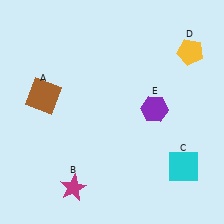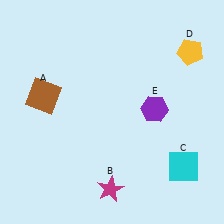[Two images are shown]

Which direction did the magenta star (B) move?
The magenta star (B) moved right.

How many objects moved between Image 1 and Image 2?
1 object moved between the two images.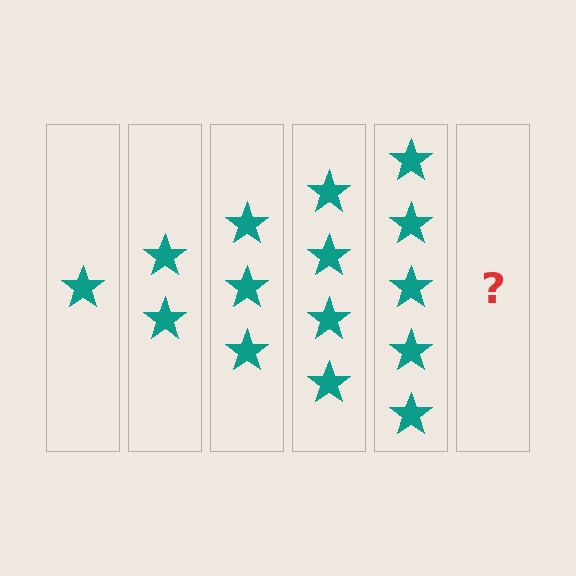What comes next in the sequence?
The next element should be 6 stars.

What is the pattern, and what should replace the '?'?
The pattern is that each step adds one more star. The '?' should be 6 stars.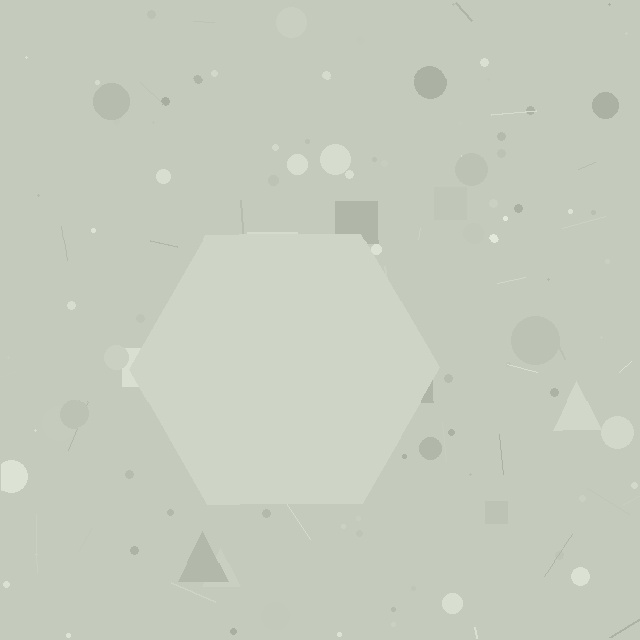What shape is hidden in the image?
A hexagon is hidden in the image.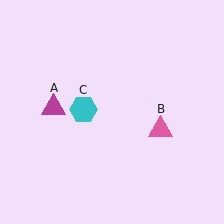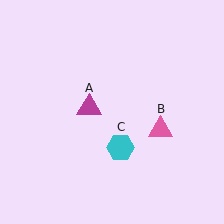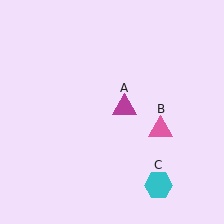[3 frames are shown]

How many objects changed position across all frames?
2 objects changed position: magenta triangle (object A), cyan hexagon (object C).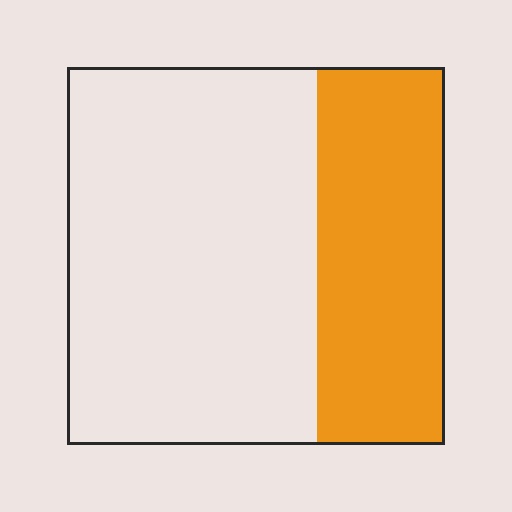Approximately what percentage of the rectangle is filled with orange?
Approximately 35%.